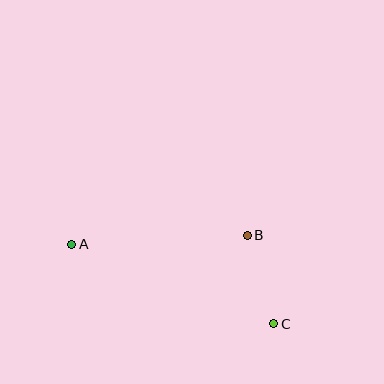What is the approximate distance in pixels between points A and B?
The distance between A and B is approximately 176 pixels.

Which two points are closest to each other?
Points B and C are closest to each other.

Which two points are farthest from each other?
Points A and C are farthest from each other.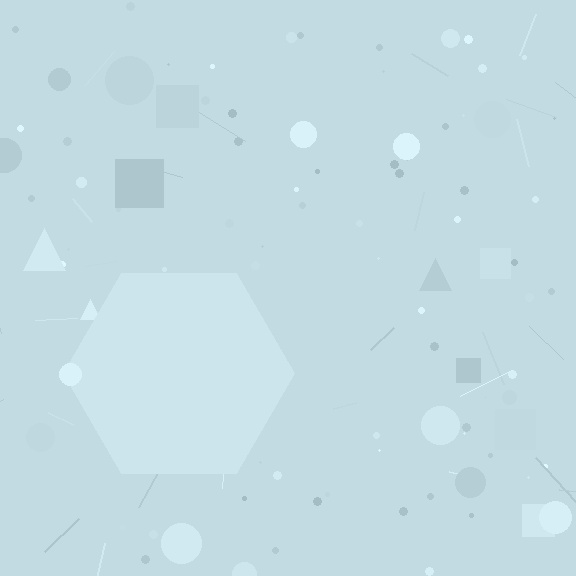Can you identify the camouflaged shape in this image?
The camouflaged shape is a hexagon.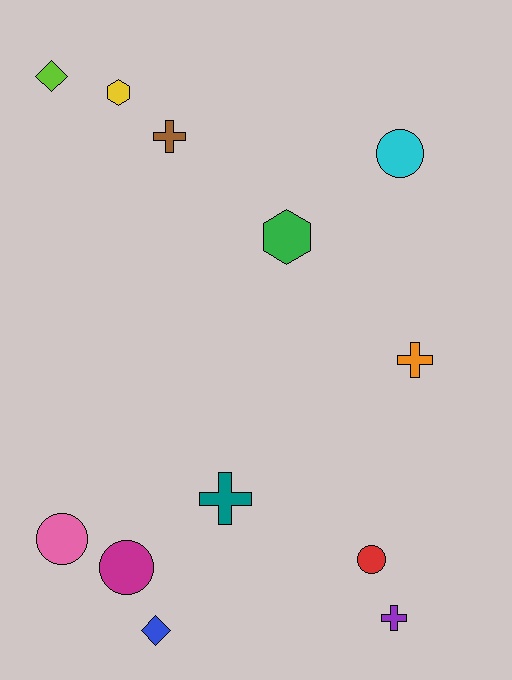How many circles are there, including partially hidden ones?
There are 4 circles.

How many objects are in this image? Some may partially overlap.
There are 12 objects.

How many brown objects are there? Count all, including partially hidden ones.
There is 1 brown object.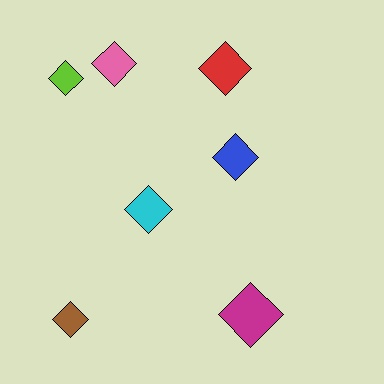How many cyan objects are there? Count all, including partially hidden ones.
There is 1 cyan object.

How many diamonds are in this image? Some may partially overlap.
There are 7 diamonds.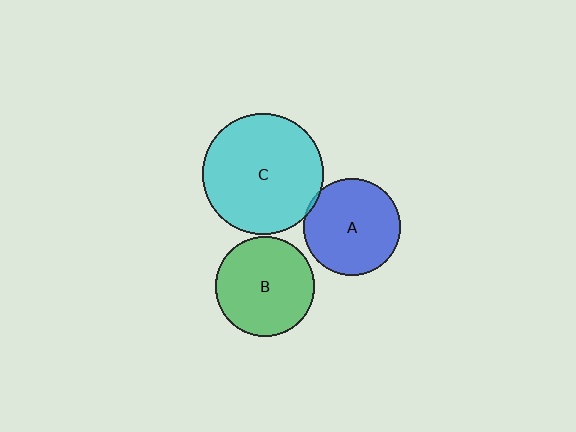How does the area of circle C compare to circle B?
Approximately 1.5 times.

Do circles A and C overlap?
Yes.